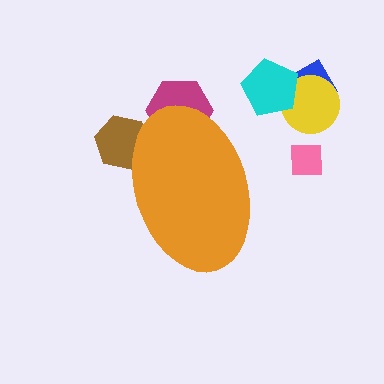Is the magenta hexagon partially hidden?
Yes, the magenta hexagon is partially hidden behind the orange ellipse.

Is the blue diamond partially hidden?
No, the blue diamond is fully visible.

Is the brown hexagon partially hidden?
Yes, the brown hexagon is partially hidden behind the orange ellipse.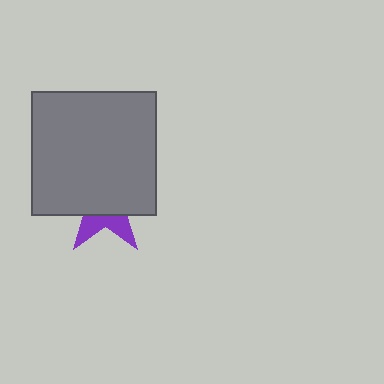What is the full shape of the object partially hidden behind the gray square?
The partially hidden object is a purple star.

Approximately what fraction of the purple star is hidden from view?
Roughly 68% of the purple star is hidden behind the gray square.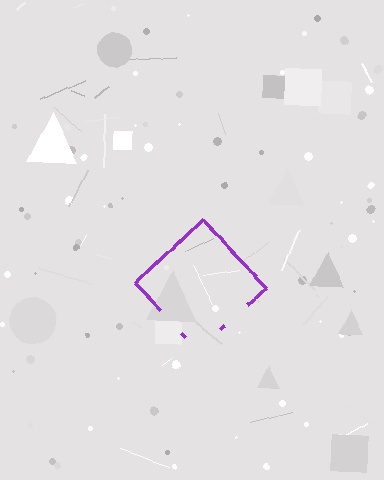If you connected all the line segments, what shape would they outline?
They would outline a diamond.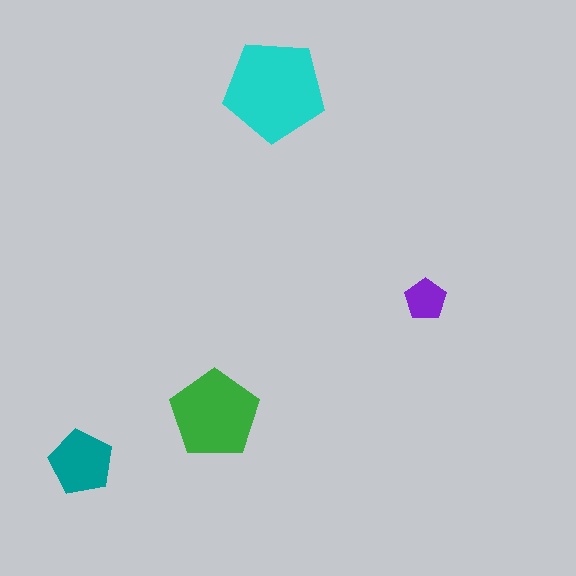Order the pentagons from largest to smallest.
the cyan one, the green one, the teal one, the purple one.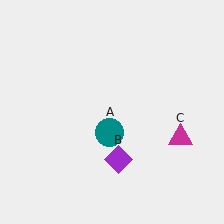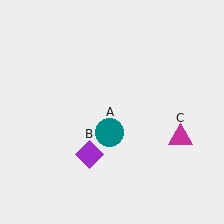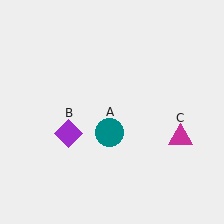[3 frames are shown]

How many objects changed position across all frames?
1 object changed position: purple diamond (object B).